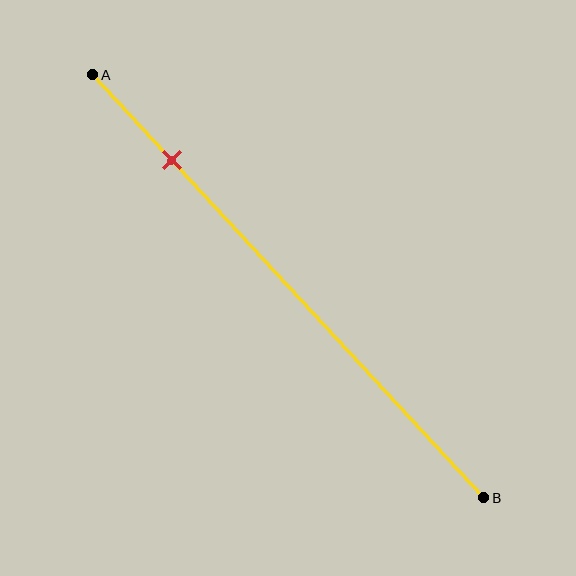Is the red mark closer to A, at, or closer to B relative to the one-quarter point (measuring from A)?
The red mark is closer to point A than the one-quarter point of segment AB.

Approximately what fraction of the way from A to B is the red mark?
The red mark is approximately 20% of the way from A to B.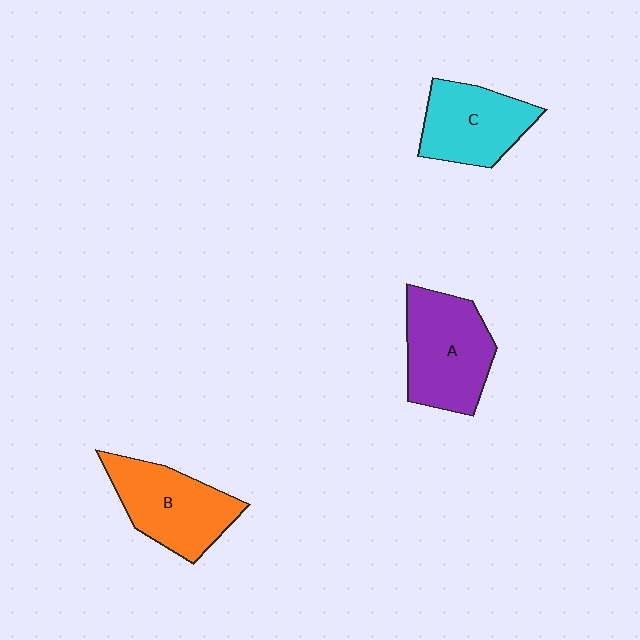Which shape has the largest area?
Shape A (purple).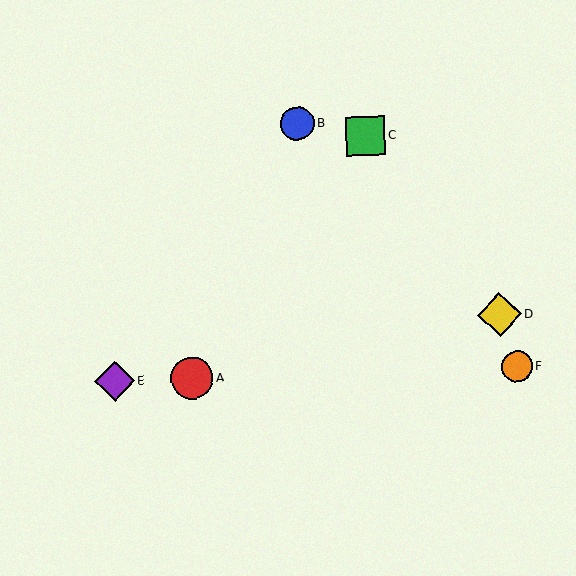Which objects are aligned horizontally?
Objects A, E, F are aligned horizontally.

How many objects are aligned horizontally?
3 objects (A, E, F) are aligned horizontally.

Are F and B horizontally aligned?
No, F is at y≈366 and B is at y≈123.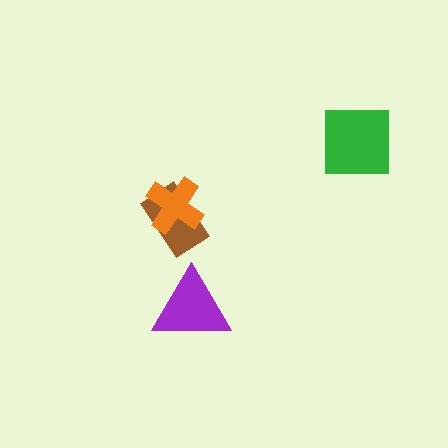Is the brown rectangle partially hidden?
Yes, it is partially covered by another shape.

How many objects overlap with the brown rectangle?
1 object overlaps with the brown rectangle.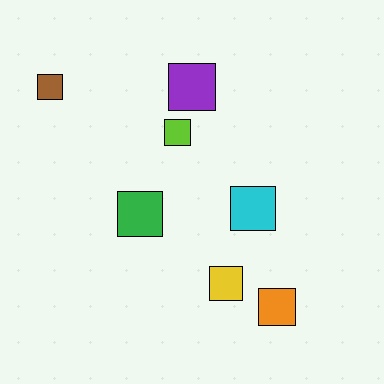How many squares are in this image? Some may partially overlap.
There are 7 squares.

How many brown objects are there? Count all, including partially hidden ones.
There is 1 brown object.